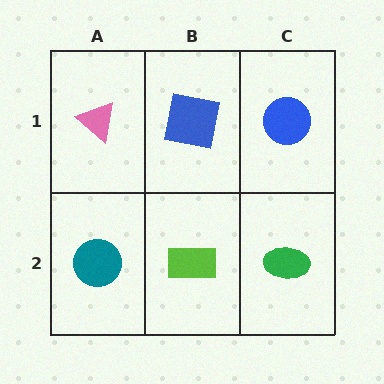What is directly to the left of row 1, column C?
A blue square.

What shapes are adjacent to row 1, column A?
A teal circle (row 2, column A), a blue square (row 1, column B).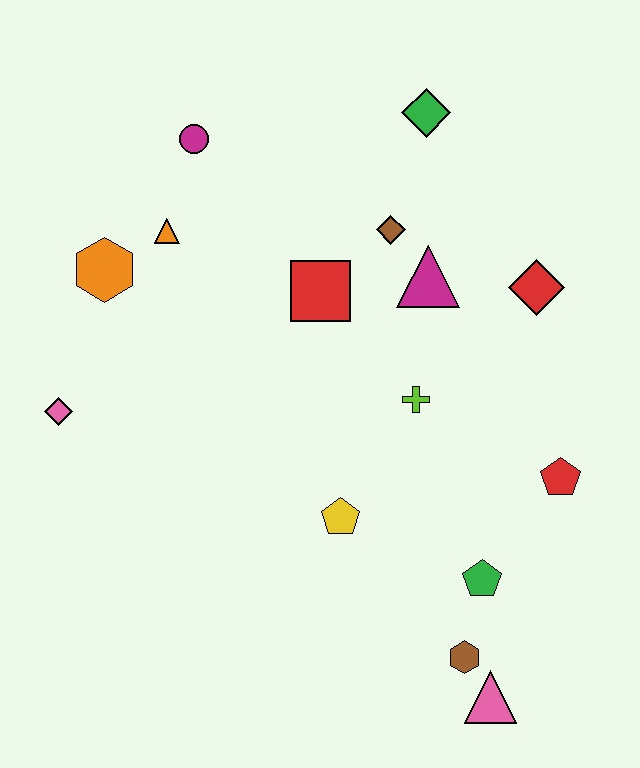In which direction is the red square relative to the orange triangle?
The red square is to the right of the orange triangle.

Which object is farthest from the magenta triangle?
The pink triangle is farthest from the magenta triangle.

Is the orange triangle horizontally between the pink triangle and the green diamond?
No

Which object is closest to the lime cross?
The magenta triangle is closest to the lime cross.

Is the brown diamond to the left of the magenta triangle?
Yes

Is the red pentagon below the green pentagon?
No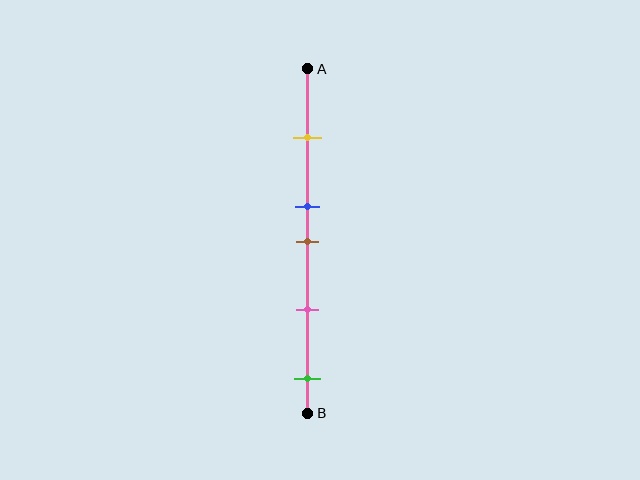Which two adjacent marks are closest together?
The blue and brown marks are the closest adjacent pair.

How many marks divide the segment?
There are 5 marks dividing the segment.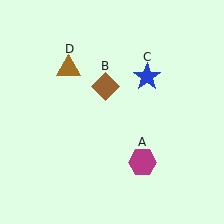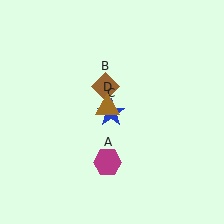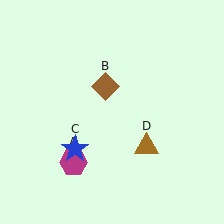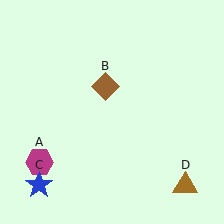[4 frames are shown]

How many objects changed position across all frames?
3 objects changed position: magenta hexagon (object A), blue star (object C), brown triangle (object D).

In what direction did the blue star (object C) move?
The blue star (object C) moved down and to the left.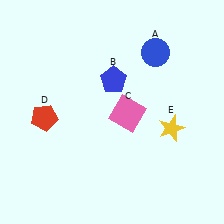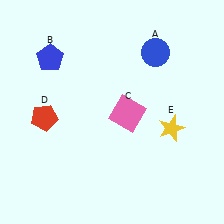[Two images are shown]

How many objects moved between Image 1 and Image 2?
1 object moved between the two images.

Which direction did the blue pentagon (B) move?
The blue pentagon (B) moved left.